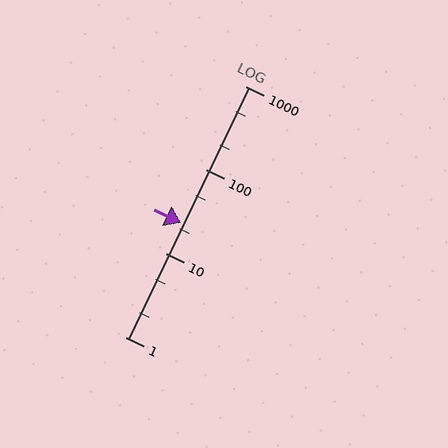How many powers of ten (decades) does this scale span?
The scale spans 3 decades, from 1 to 1000.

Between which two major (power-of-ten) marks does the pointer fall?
The pointer is between 10 and 100.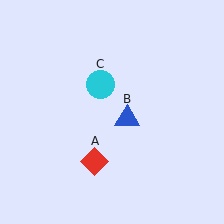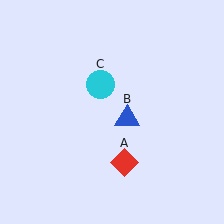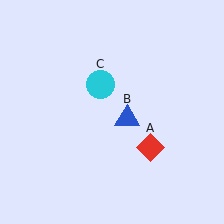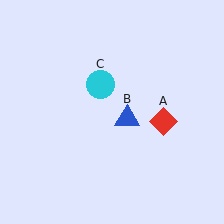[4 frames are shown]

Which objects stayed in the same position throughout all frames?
Blue triangle (object B) and cyan circle (object C) remained stationary.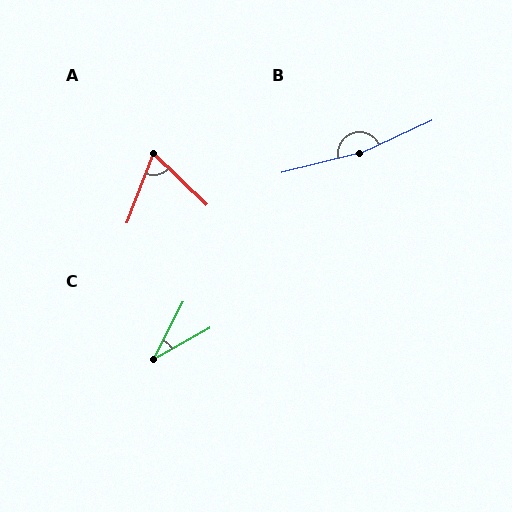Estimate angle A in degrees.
Approximately 67 degrees.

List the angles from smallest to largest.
C (34°), A (67°), B (169°).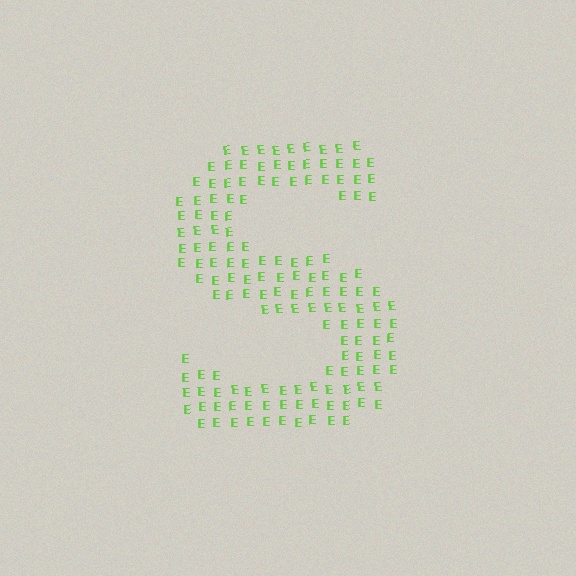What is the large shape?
The large shape is the letter S.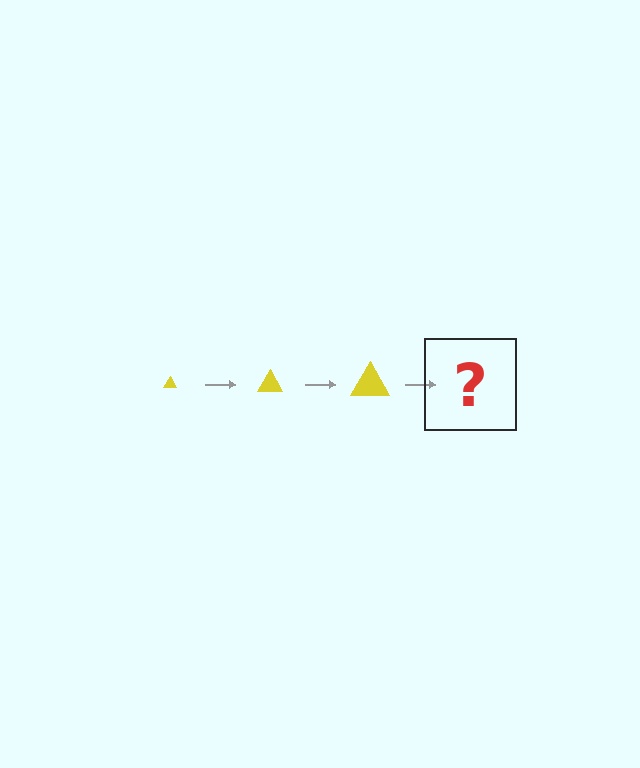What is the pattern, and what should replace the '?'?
The pattern is that the triangle gets progressively larger each step. The '?' should be a yellow triangle, larger than the previous one.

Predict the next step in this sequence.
The next step is a yellow triangle, larger than the previous one.